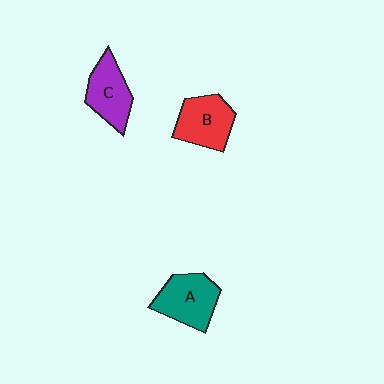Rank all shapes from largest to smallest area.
From largest to smallest: A (teal), B (red), C (purple).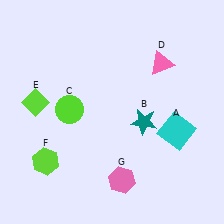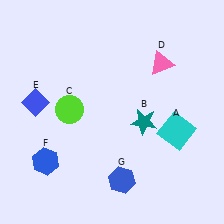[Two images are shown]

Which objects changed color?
E changed from lime to blue. F changed from lime to blue. G changed from pink to blue.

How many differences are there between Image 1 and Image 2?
There are 3 differences between the two images.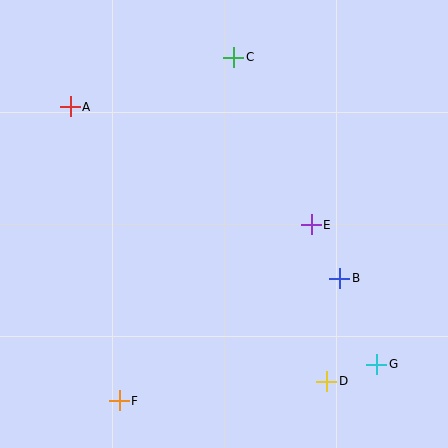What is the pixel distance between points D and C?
The distance between D and C is 337 pixels.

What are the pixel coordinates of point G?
Point G is at (377, 364).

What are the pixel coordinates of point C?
Point C is at (234, 57).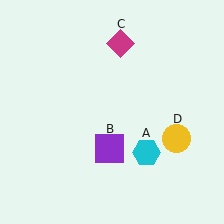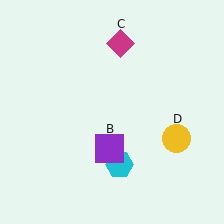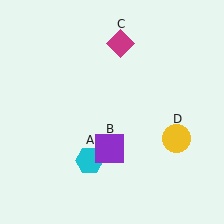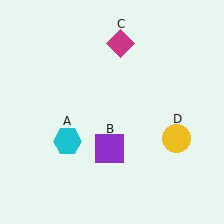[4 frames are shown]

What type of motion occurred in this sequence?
The cyan hexagon (object A) rotated clockwise around the center of the scene.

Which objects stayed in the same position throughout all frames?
Purple square (object B) and magenta diamond (object C) and yellow circle (object D) remained stationary.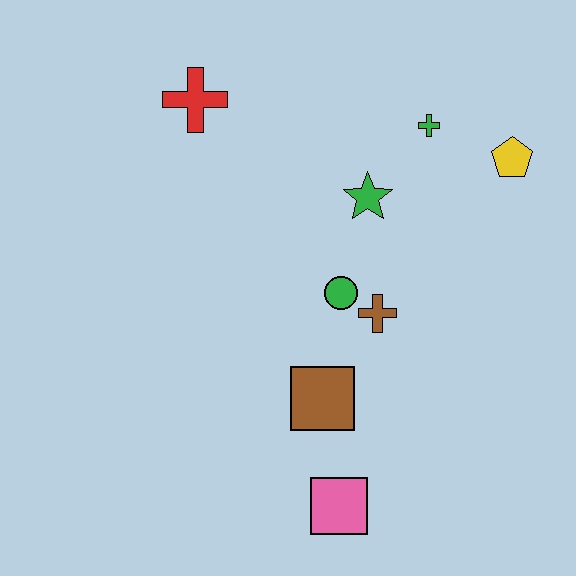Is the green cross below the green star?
No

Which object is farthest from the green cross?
The pink square is farthest from the green cross.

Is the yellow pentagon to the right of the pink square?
Yes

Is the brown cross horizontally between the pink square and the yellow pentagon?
Yes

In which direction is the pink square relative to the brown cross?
The pink square is below the brown cross.